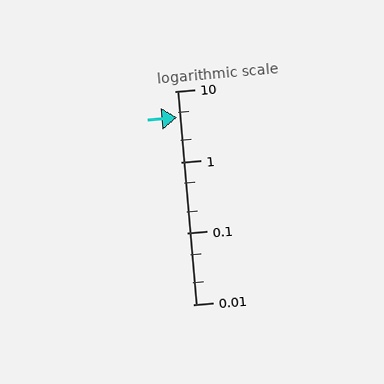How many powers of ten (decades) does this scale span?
The scale spans 3 decades, from 0.01 to 10.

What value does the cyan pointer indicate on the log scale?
The pointer indicates approximately 4.2.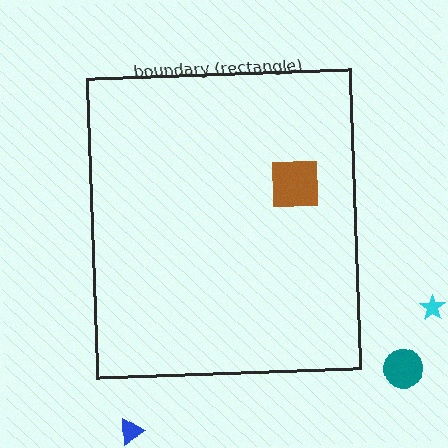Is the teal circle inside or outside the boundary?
Outside.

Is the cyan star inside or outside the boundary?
Outside.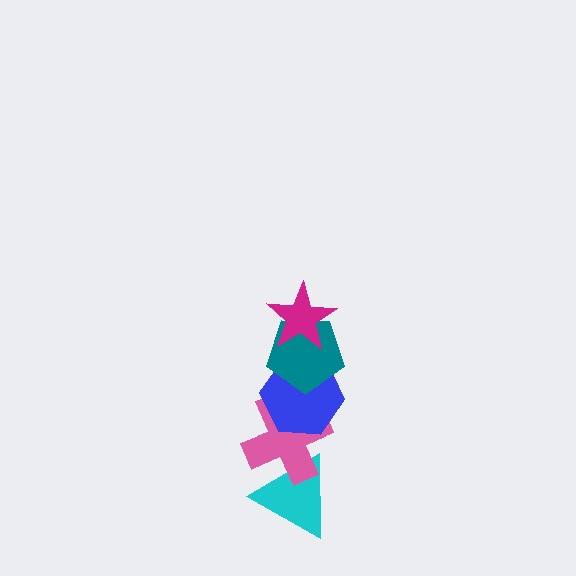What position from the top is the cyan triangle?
The cyan triangle is 5th from the top.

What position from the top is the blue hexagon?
The blue hexagon is 3rd from the top.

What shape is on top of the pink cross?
The blue hexagon is on top of the pink cross.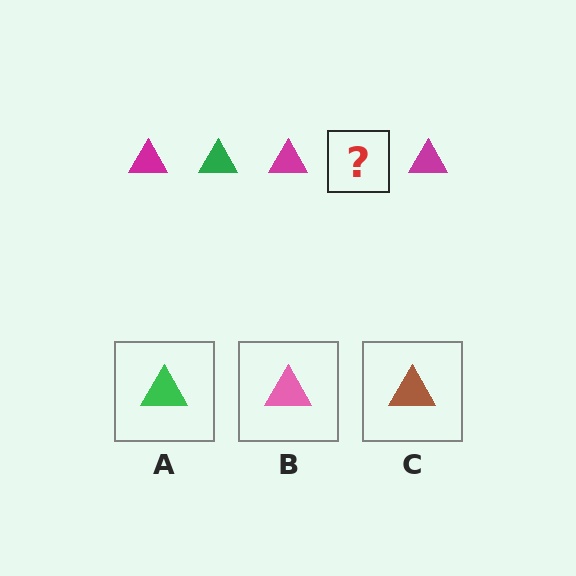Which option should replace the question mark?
Option A.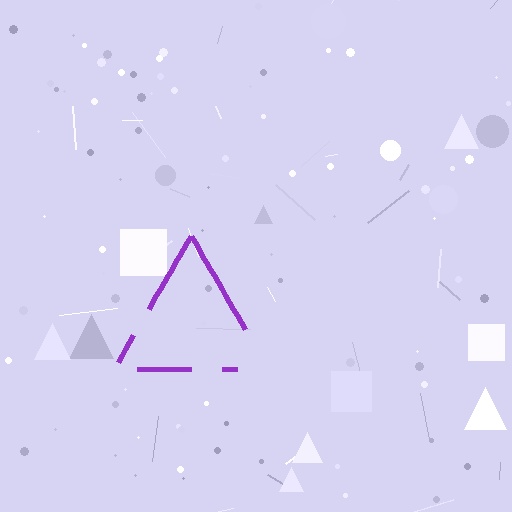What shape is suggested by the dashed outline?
The dashed outline suggests a triangle.